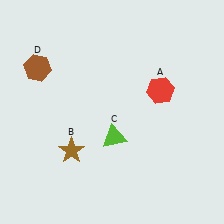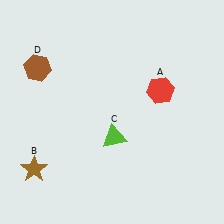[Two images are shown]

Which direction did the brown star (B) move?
The brown star (B) moved left.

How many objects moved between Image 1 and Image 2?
1 object moved between the two images.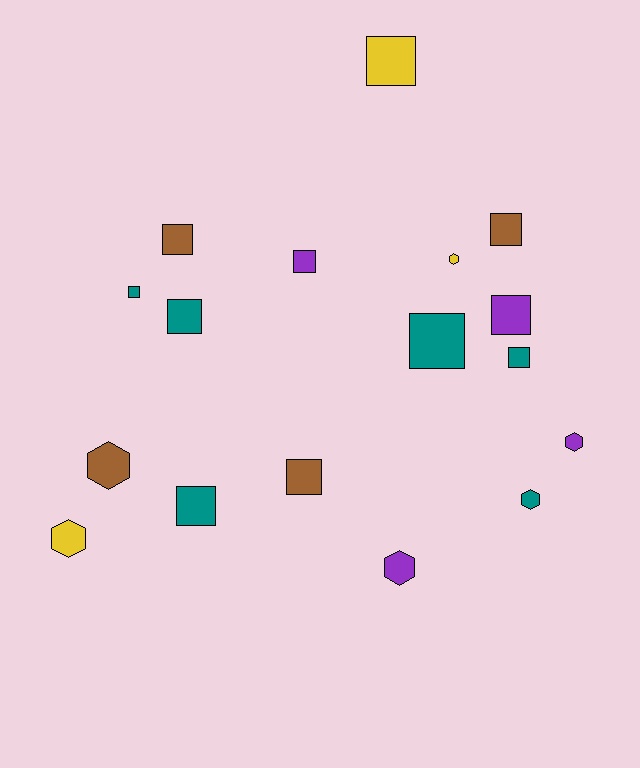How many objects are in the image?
There are 17 objects.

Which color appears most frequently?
Teal, with 6 objects.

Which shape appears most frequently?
Square, with 11 objects.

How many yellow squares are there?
There is 1 yellow square.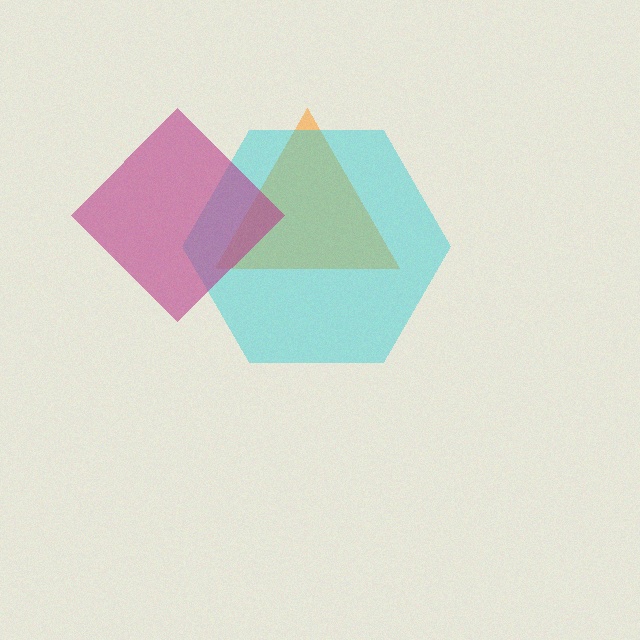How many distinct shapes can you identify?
There are 3 distinct shapes: an orange triangle, a cyan hexagon, a magenta diamond.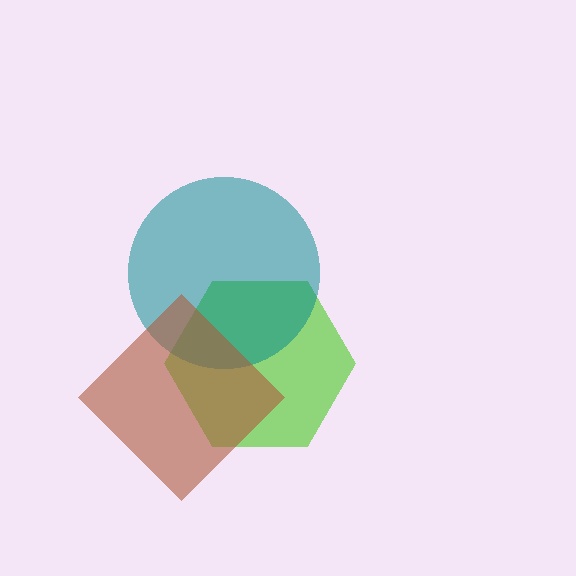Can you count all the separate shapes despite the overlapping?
Yes, there are 3 separate shapes.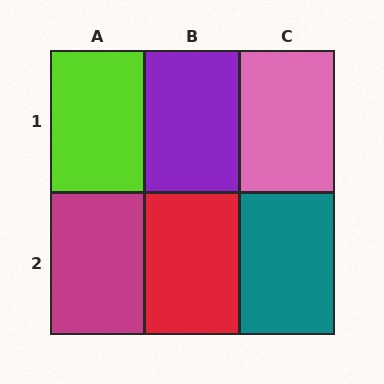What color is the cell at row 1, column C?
Pink.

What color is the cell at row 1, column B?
Purple.